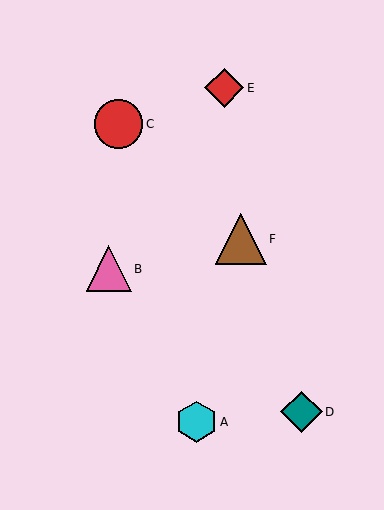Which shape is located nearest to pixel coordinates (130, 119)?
The red circle (labeled C) at (119, 124) is nearest to that location.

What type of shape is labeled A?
Shape A is a cyan hexagon.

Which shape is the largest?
The brown triangle (labeled F) is the largest.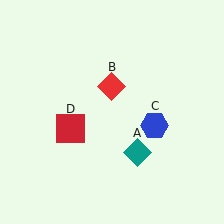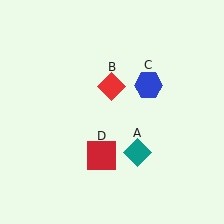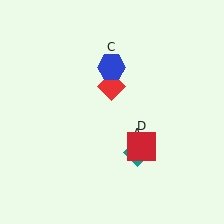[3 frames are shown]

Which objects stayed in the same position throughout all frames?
Teal diamond (object A) and red diamond (object B) remained stationary.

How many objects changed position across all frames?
2 objects changed position: blue hexagon (object C), red square (object D).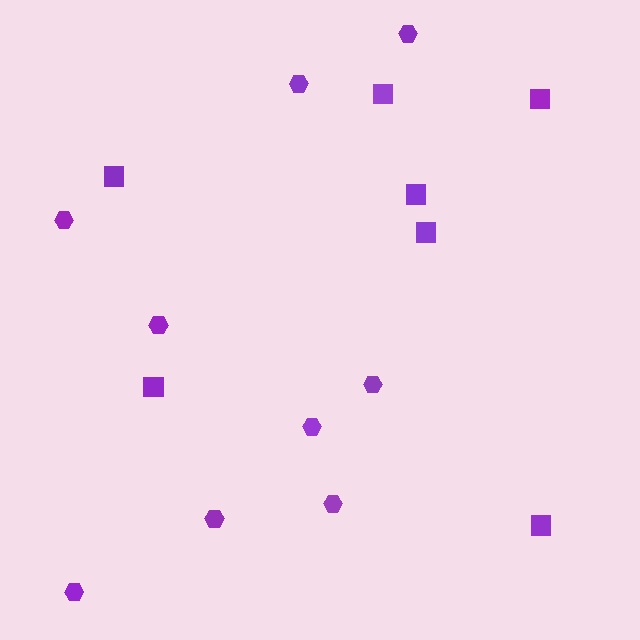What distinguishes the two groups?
There are 2 groups: one group of squares (7) and one group of hexagons (9).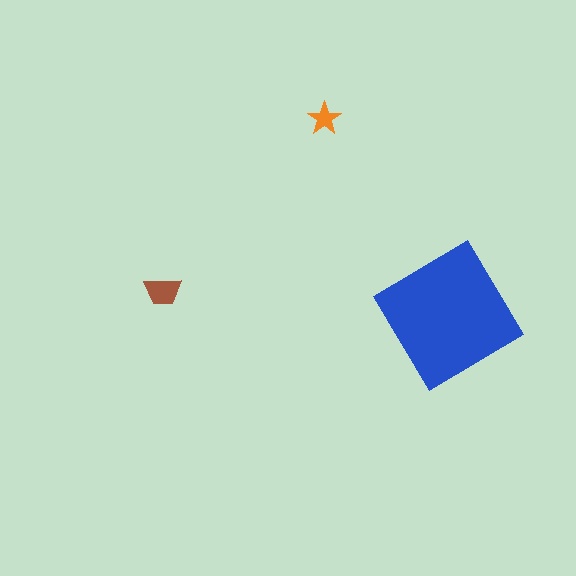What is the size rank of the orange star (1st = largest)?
3rd.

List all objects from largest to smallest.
The blue diamond, the brown trapezoid, the orange star.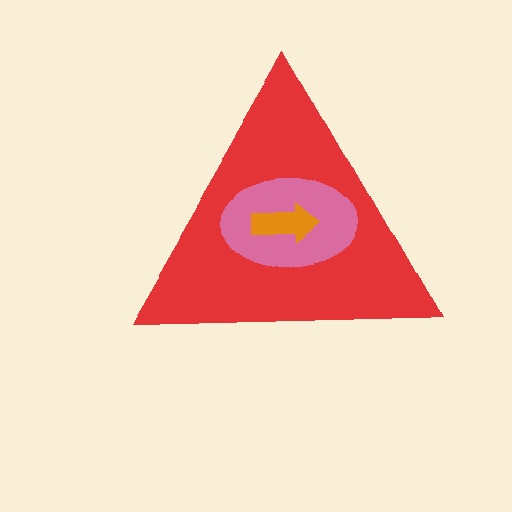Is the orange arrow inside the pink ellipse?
Yes.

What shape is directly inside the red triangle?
The pink ellipse.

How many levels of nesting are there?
3.